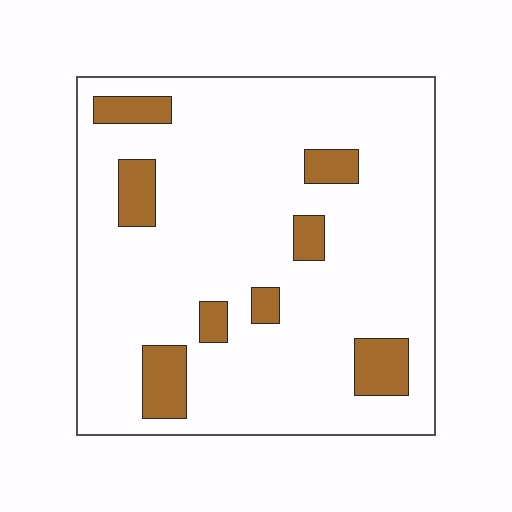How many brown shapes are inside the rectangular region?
8.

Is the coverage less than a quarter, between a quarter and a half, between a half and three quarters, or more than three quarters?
Less than a quarter.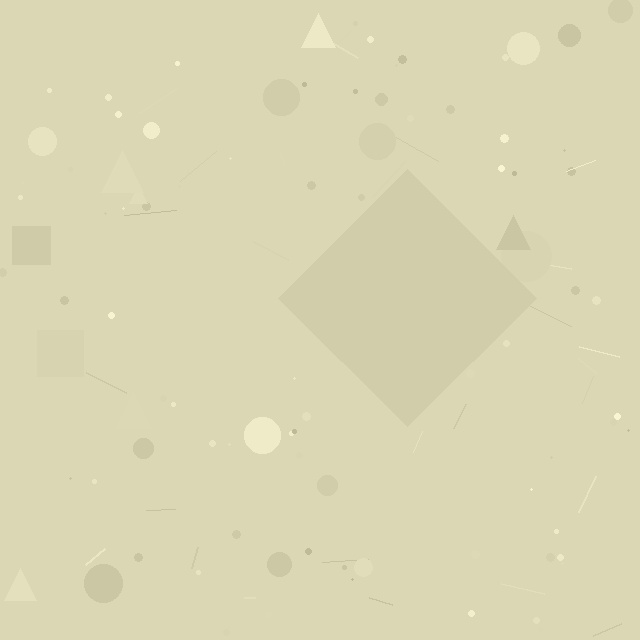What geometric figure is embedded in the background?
A diamond is embedded in the background.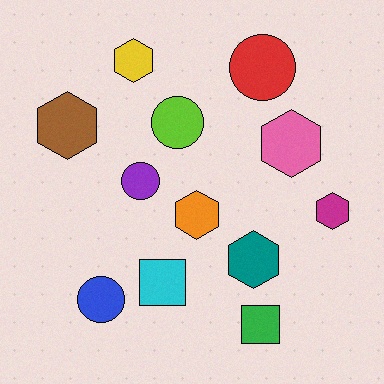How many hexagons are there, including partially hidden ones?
There are 6 hexagons.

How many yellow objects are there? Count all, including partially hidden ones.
There is 1 yellow object.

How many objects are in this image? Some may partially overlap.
There are 12 objects.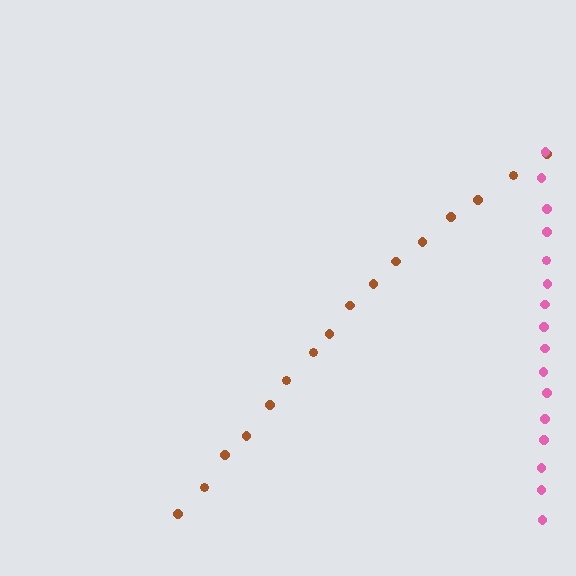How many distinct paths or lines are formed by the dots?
There are 2 distinct paths.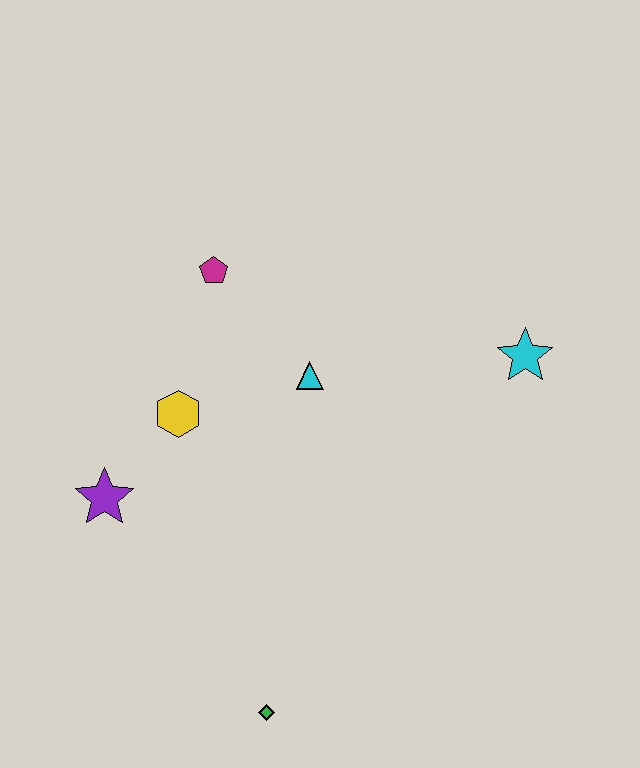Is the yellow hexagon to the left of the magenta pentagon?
Yes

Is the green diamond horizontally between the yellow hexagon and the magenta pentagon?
No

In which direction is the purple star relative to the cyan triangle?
The purple star is to the left of the cyan triangle.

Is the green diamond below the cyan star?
Yes